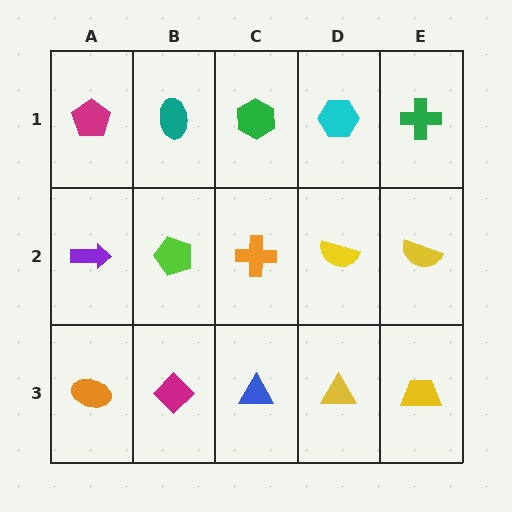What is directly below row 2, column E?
A yellow trapezoid.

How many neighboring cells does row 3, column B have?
3.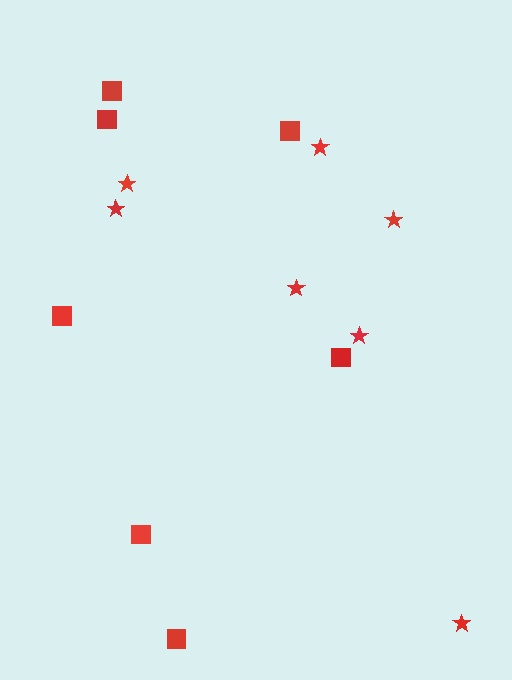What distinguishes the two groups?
There are 2 groups: one group of stars (7) and one group of squares (7).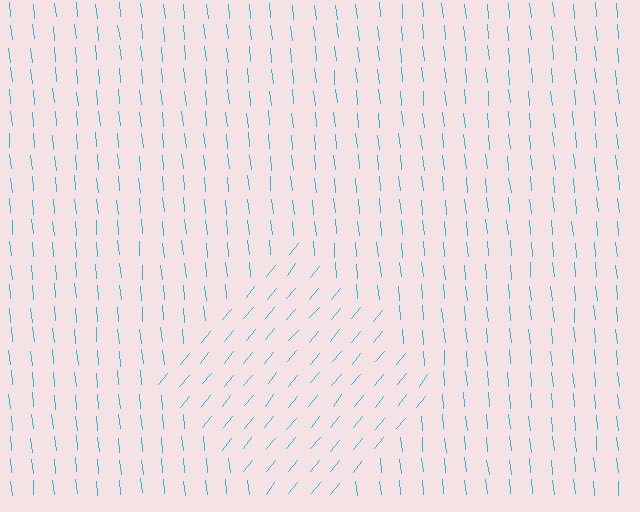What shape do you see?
I see a diamond.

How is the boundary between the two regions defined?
The boundary is defined purely by a change in line orientation (approximately 45 degrees difference). All lines are the same color and thickness.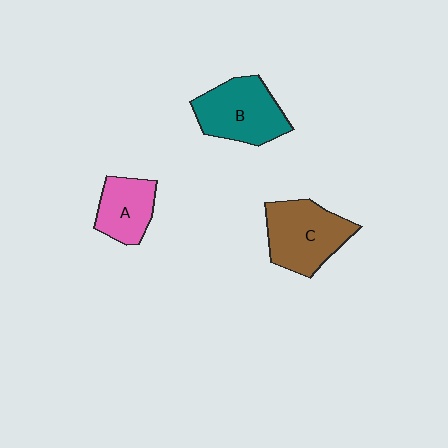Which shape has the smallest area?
Shape A (pink).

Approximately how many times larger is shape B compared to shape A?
Approximately 1.4 times.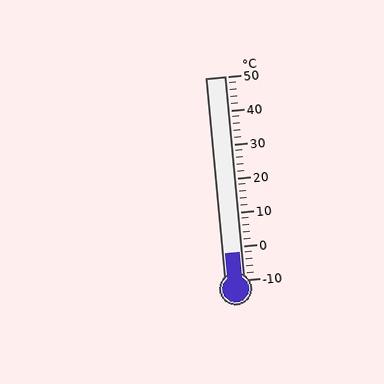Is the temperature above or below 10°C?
The temperature is below 10°C.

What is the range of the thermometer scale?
The thermometer scale ranges from -10°C to 50°C.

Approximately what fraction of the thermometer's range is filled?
The thermometer is filled to approximately 15% of its range.